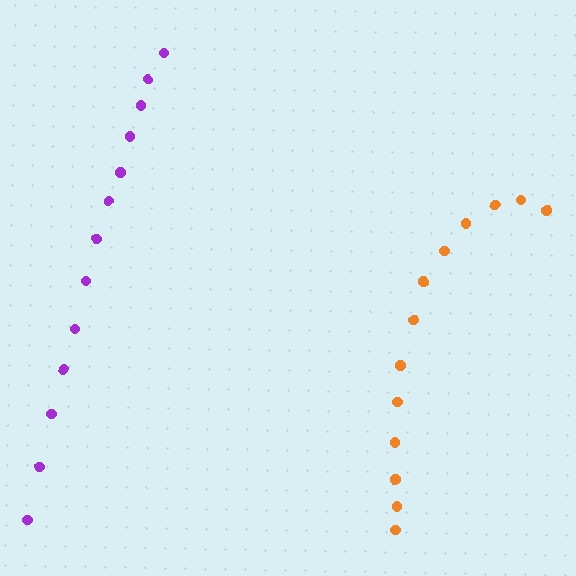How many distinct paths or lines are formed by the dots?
There are 2 distinct paths.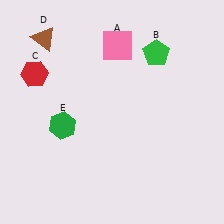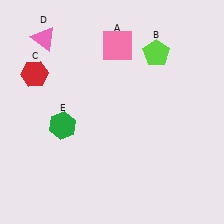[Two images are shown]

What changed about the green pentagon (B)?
In Image 1, B is green. In Image 2, it changed to lime.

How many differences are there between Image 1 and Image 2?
There are 2 differences between the two images.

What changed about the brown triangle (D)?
In Image 1, D is brown. In Image 2, it changed to pink.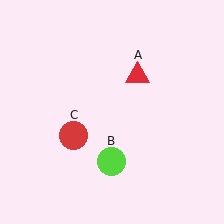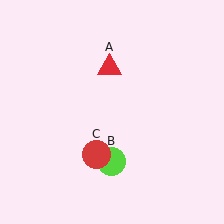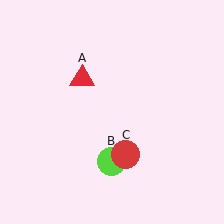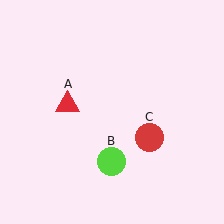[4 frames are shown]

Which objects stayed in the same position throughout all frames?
Lime circle (object B) remained stationary.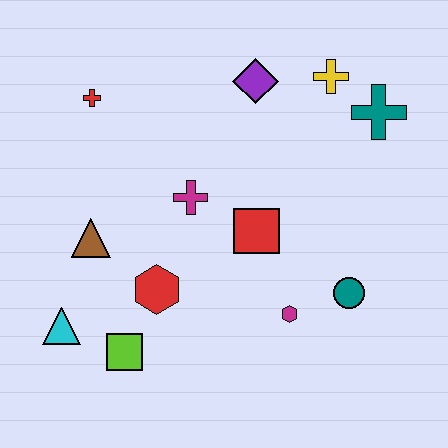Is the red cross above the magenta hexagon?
Yes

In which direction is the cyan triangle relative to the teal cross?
The cyan triangle is to the left of the teal cross.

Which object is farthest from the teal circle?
The red cross is farthest from the teal circle.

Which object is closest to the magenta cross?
The red square is closest to the magenta cross.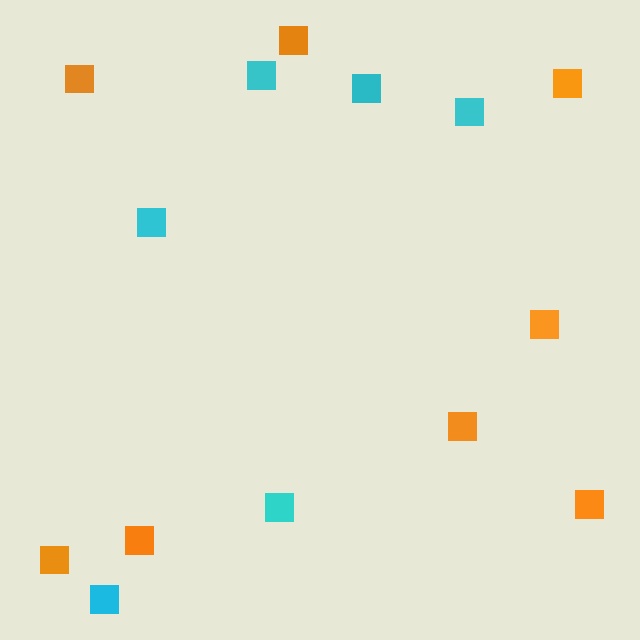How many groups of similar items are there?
There are 2 groups: one group of cyan squares (6) and one group of orange squares (8).